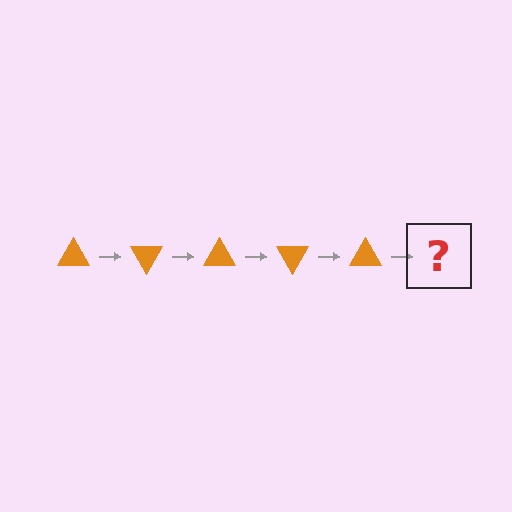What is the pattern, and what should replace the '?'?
The pattern is that the triangle rotates 60 degrees each step. The '?' should be an orange triangle rotated 300 degrees.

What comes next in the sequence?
The next element should be an orange triangle rotated 300 degrees.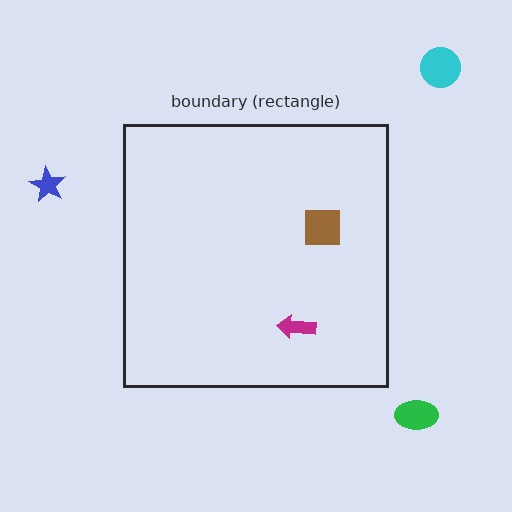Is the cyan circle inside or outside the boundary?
Outside.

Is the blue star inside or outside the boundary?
Outside.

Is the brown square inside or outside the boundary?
Inside.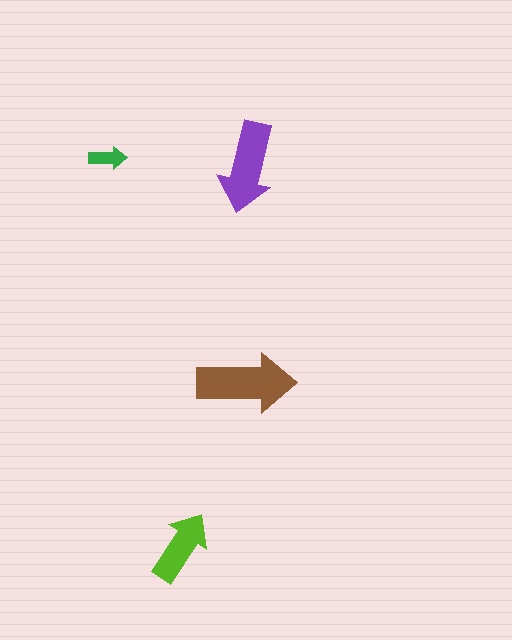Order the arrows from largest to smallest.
the brown one, the purple one, the lime one, the green one.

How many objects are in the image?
There are 4 objects in the image.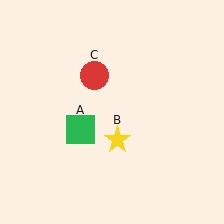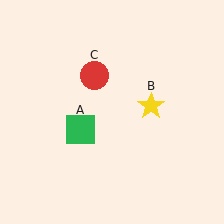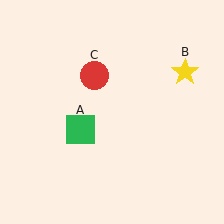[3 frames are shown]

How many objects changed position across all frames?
1 object changed position: yellow star (object B).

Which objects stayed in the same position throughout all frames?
Green square (object A) and red circle (object C) remained stationary.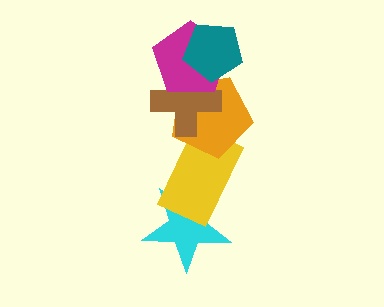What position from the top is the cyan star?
The cyan star is 6th from the top.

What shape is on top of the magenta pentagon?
The teal pentagon is on top of the magenta pentagon.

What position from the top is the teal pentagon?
The teal pentagon is 1st from the top.